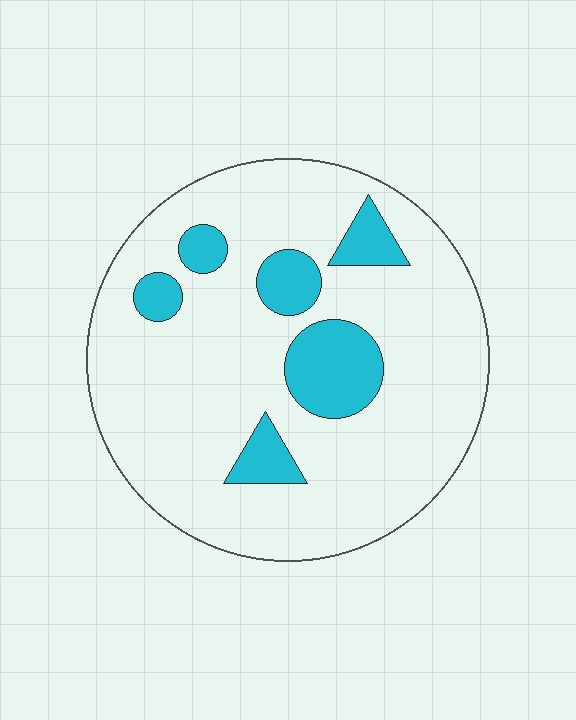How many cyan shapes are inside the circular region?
6.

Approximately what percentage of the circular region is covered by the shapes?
Approximately 15%.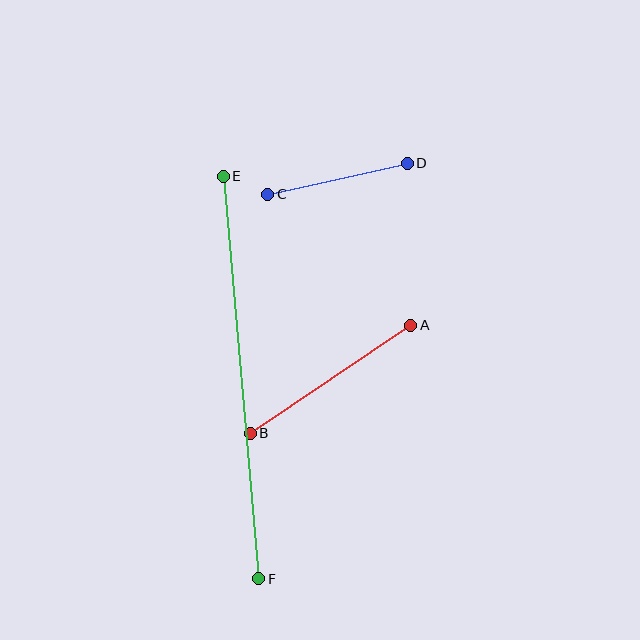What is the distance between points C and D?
The distance is approximately 143 pixels.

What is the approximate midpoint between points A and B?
The midpoint is at approximately (330, 379) pixels.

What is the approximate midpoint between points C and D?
The midpoint is at approximately (338, 179) pixels.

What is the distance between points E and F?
The distance is approximately 404 pixels.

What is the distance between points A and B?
The distance is approximately 193 pixels.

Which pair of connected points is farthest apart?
Points E and F are farthest apart.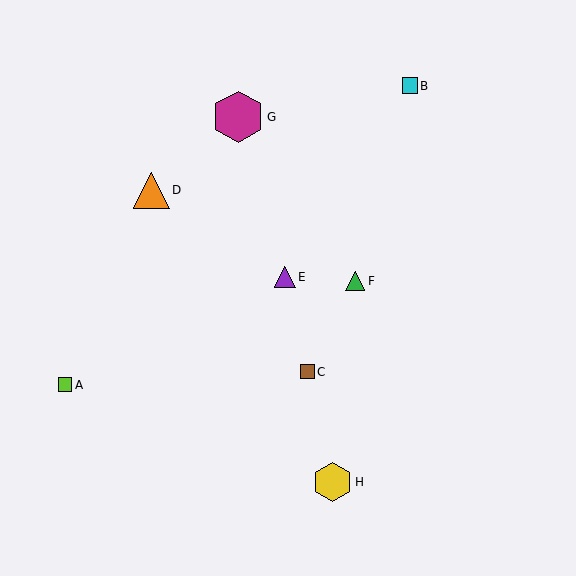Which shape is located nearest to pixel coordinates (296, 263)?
The purple triangle (labeled E) at (285, 277) is nearest to that location.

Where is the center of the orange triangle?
The center of the orange triangle is at (151, 190).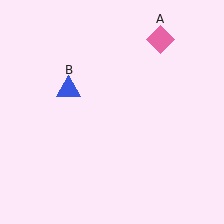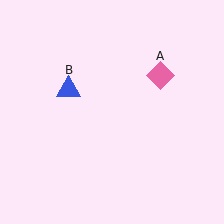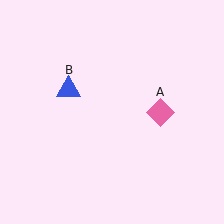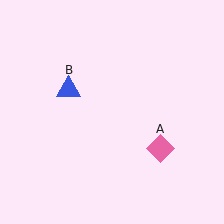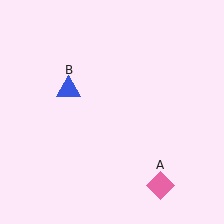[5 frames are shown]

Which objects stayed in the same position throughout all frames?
Blue triangle (object B) remained stationary.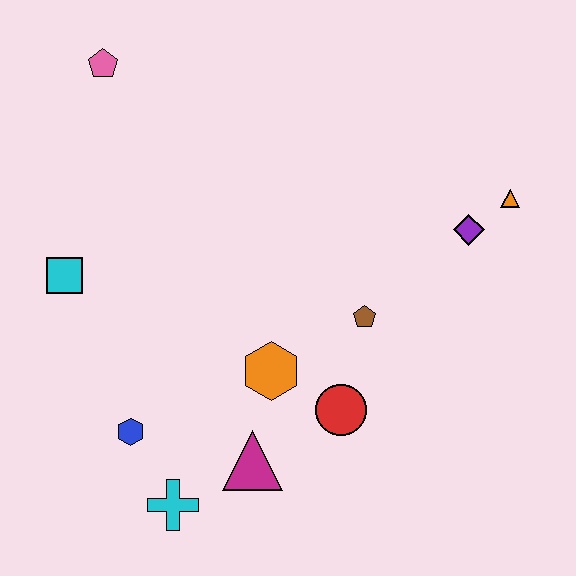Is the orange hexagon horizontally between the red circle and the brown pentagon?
No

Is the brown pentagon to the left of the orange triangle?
Yes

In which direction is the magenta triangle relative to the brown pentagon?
The magenta triangle is below the brown pentagon.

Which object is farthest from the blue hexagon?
The orange triangle is farthest from the blue hexagon.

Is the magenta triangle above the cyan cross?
Yes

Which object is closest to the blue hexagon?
The cyan cross is closest to the blue hexagon.